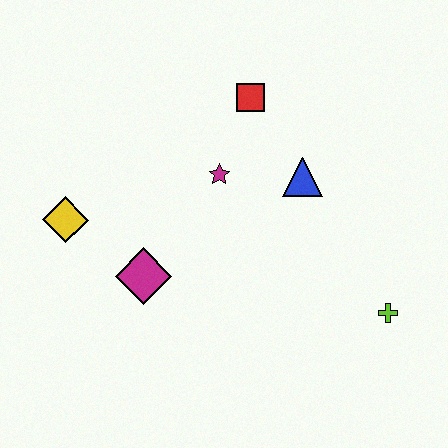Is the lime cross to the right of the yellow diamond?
Yes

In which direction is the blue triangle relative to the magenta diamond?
The blue triangle is to the right of the magenta diamond.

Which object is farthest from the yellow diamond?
The lime cross is farthest from the yellow diamond.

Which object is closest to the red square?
The magenta star is closest to the red square.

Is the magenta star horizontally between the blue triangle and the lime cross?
No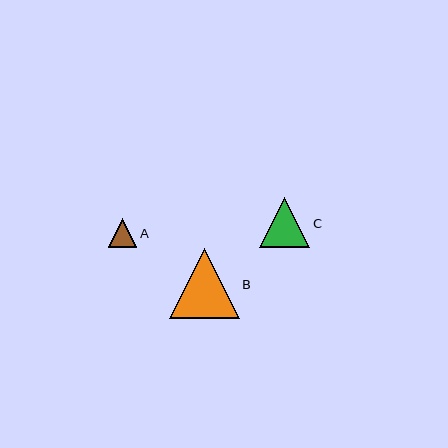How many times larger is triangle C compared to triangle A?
Triangle C is approximately 1.8 times the size of triangle A.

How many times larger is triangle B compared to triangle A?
Triangle B is approximately 2.4 times the size of triangle A.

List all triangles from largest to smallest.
From largest to smallest: B, C, A.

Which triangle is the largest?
Triangle B is the largest with a size of approximately 69 pixels.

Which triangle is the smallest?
Triangle A is the smallest with a size of approximately 29 pixels.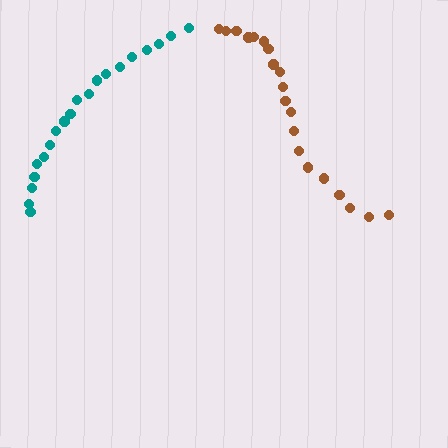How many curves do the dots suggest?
There are 2 distinct paths.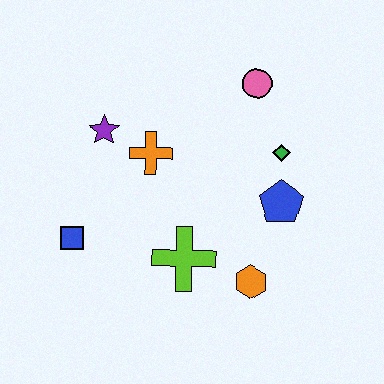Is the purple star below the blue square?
No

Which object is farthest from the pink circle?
The blue square is farthest from the pink circle.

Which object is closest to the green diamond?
The blue pentagon is closest to the green diamond.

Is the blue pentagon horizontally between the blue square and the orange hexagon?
No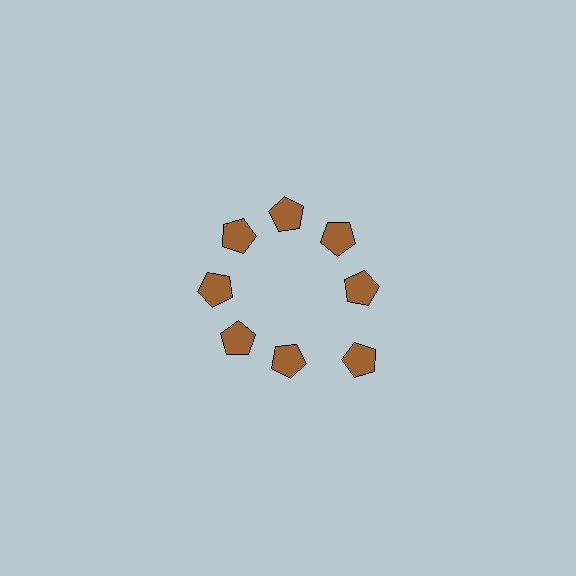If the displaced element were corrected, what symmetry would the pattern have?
It would have 8-fold rotational symmetry — the pattern would map onto itself every 45 degrees.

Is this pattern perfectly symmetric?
No. The 8 brown pentagons are arranged in a ring, but one element near the 4 o'clock position is pushed outward from the center, breaking the 8-fold rotational symmetry.